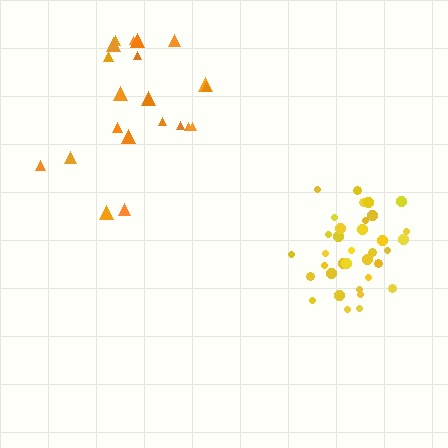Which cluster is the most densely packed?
Yellow.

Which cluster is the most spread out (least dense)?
Orange.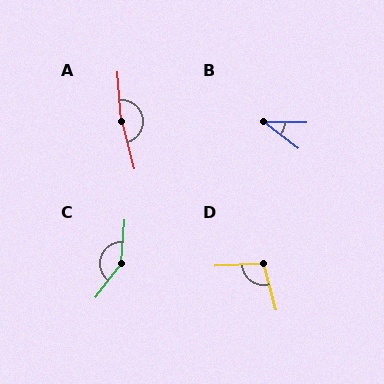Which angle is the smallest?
B, at approximately 37 degrees.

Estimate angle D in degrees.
Approximately 102 degrees.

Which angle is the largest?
A, at approximately 169 degrees.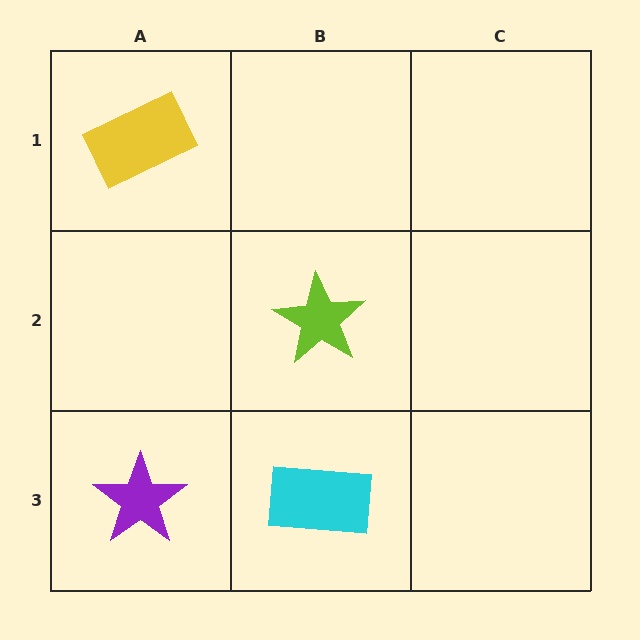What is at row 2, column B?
A lime star.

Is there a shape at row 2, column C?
No, that cell is empty.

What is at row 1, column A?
A yellow rectangle.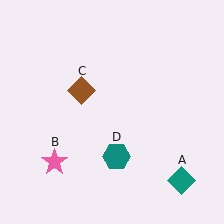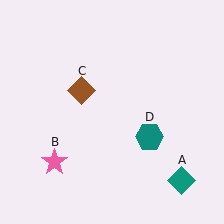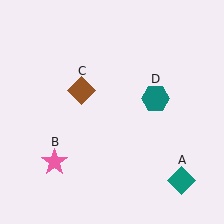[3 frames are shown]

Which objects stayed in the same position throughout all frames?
Teal diamond (object A) and pink star (object B) and brown diamond (object C) remained stationary.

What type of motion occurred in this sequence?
The teal hexagon (object D) rotated counterclockwise around the center of the scene.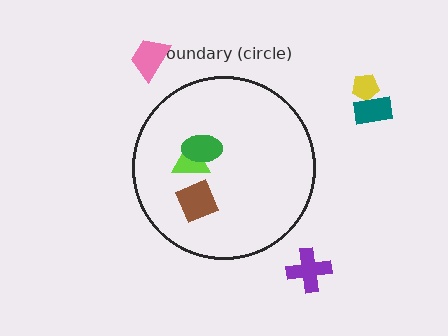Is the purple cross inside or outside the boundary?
Outside.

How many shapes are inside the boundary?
3 inside, 4 outside.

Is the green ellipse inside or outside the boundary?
Inside.